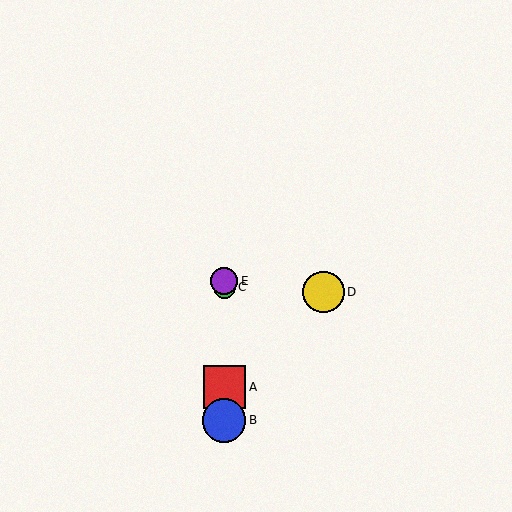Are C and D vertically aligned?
No, C is at x≈224 and D is at x≈324.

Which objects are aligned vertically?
Objects A, B, C, E are aligned vertically.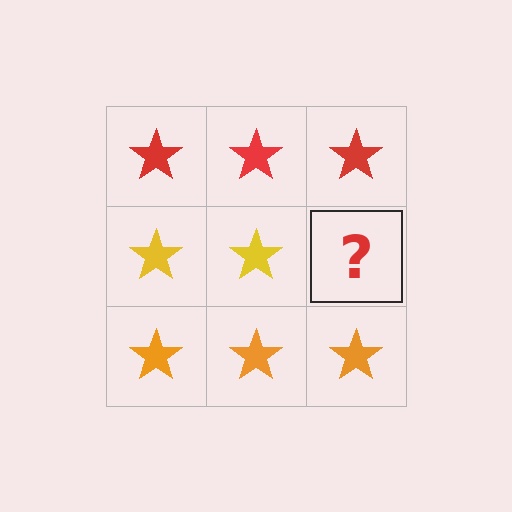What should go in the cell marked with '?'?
The missing cell should contain a yellow star.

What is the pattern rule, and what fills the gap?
The rule is that each row has a consistent color. The gap should be filled with a yellow star.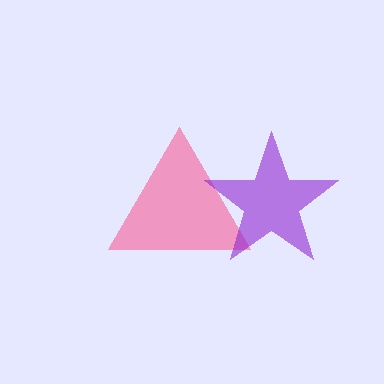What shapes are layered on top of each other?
The layered shapes are: a pink triangle, a purple star.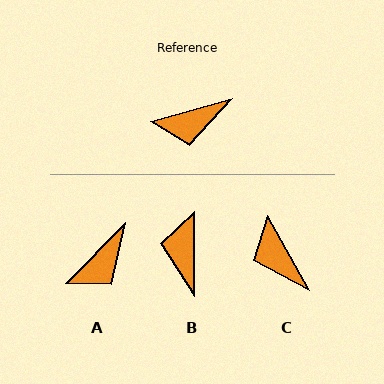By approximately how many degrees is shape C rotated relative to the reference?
Approximately 77 degrees clockwise.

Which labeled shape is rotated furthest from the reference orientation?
B, about 106 degrees away.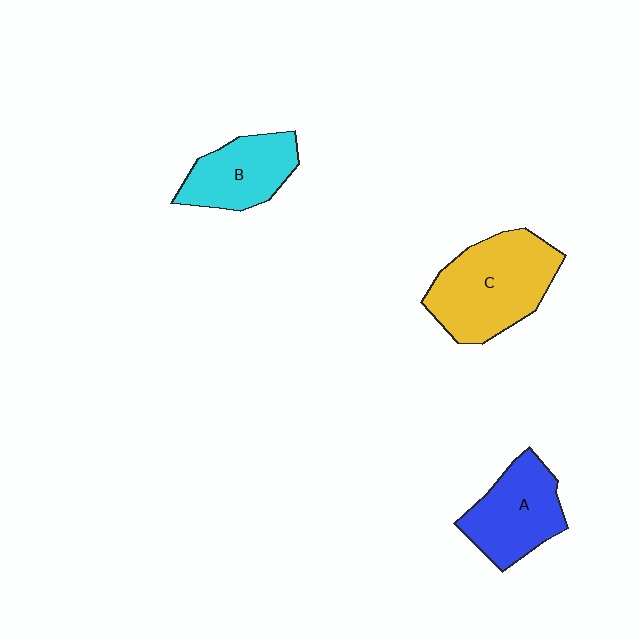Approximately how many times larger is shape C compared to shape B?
Approximately 1.5 times.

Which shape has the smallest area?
Shape B (cyan).